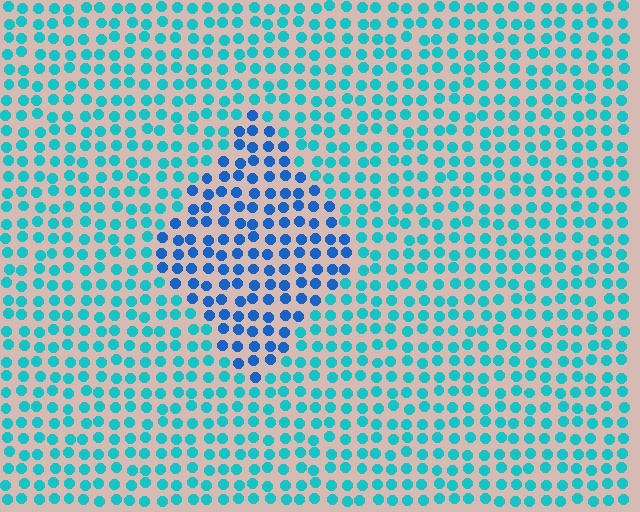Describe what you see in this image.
The image is filled with small cyan elements in a uniform arrangement. A diamond-shaped region is visible where the elements are tinted to a slightly different hue, forming a subtle color boundary.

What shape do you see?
I see a diamond.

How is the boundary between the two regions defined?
The boundary is defined purely by a slight shift in hue (about 34 degrees). Spacing, size, and orientation are identical on both sides.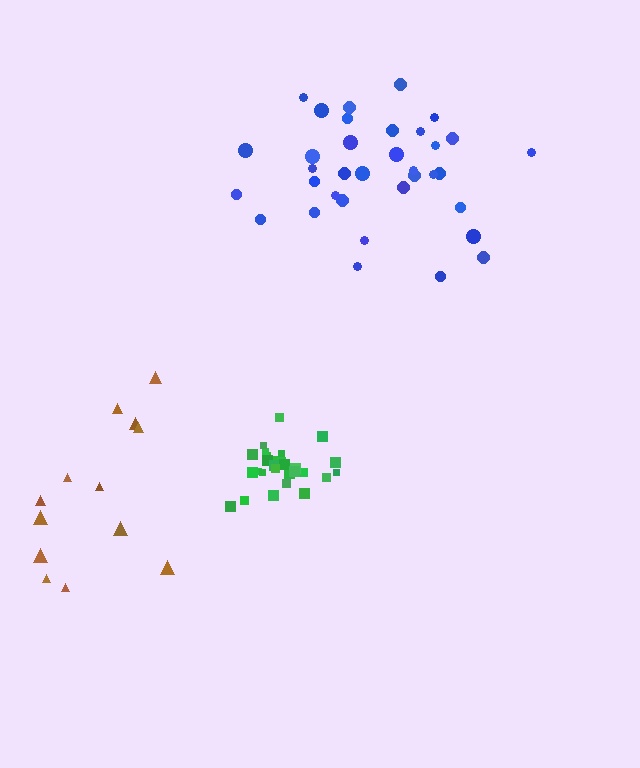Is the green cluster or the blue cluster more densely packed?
Green.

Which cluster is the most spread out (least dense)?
Brown.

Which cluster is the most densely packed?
Green.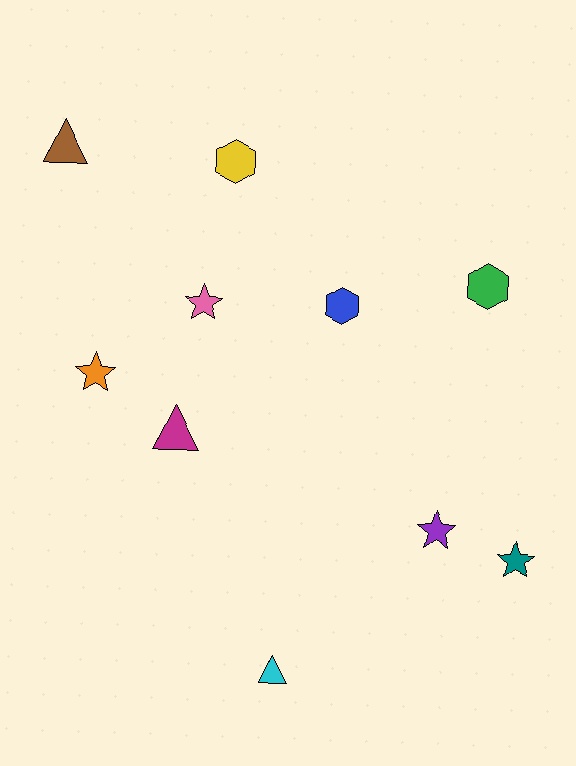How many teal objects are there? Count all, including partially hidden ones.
There is 1 teal object.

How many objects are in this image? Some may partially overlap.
There are 10 objects.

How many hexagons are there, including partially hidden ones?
There are 3 hexagons.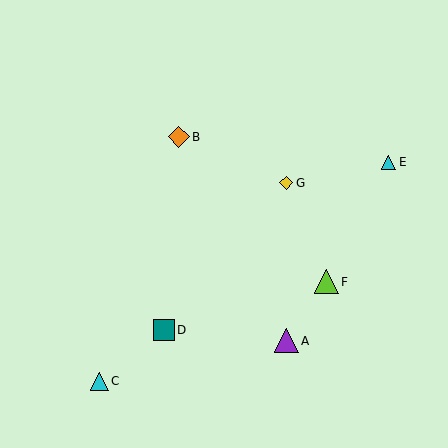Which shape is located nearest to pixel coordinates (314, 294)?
The lime triangle (labeled F) at (326, 282) is nearest to that location.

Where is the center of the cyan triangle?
The center of the cyan triangle is at (388, 162).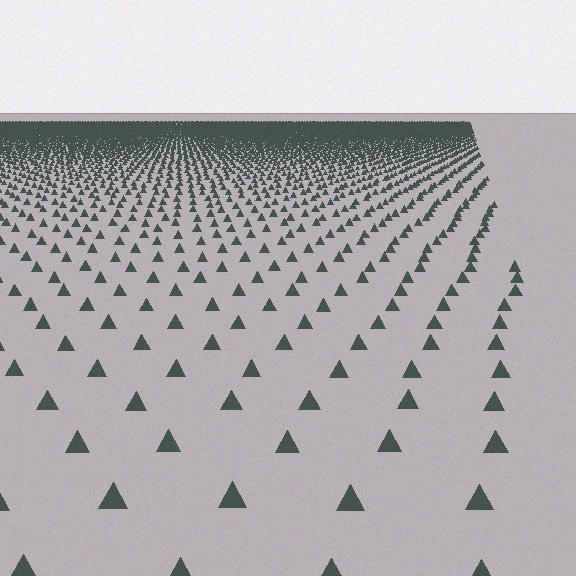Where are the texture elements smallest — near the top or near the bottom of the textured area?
Near the top.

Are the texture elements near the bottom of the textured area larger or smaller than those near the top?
Larger. Near the bottom, elements are closer to the viewer and appear at a bigger on-screen size.